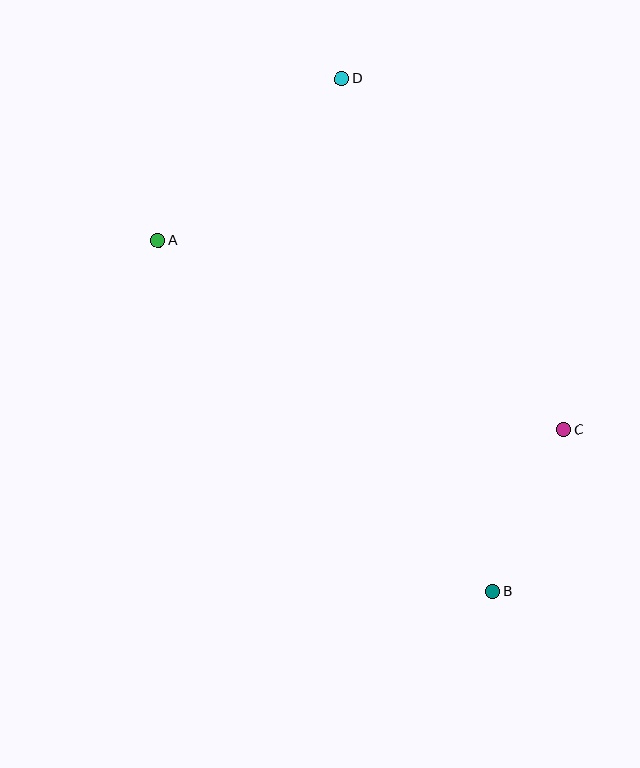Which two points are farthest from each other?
Points B and D are farthest from each other.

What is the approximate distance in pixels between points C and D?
The distance between C and D is approximately 415 pixels.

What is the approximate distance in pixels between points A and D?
The distance between A and D is approximately 245 pixels.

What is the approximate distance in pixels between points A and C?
The distance between A and C is approximately 448 pixels.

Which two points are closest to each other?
Points B and C are closest to each other.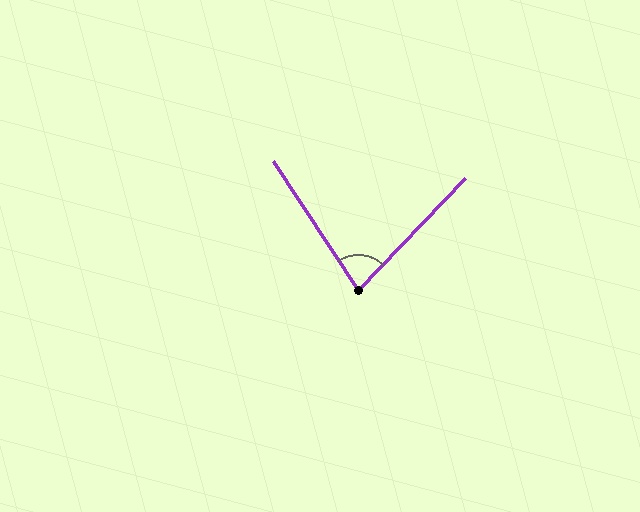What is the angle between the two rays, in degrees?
Approximately 77 degrees.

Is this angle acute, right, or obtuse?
It is acute.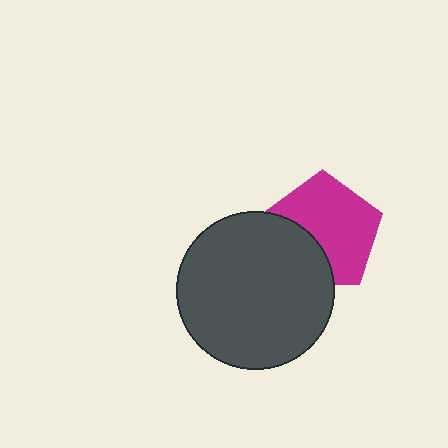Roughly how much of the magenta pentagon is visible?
Most of it is visible (roughly 67%).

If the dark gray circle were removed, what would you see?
You would see the complete magenta pentagon.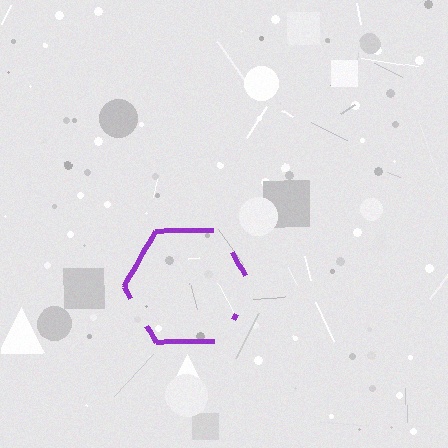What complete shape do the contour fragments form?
The contour fragments form a hexagon.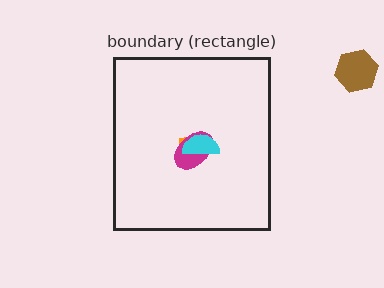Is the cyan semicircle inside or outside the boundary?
Inside.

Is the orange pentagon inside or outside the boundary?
Inside.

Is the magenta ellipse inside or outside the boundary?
Inside.